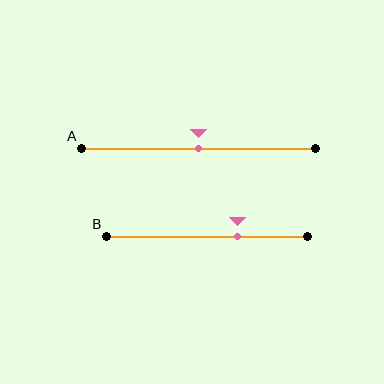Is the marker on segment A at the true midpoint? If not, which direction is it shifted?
Yes, the marker on segment A is at the true midpoint.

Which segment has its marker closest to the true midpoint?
Segment A has its marker closest to the true midpoint.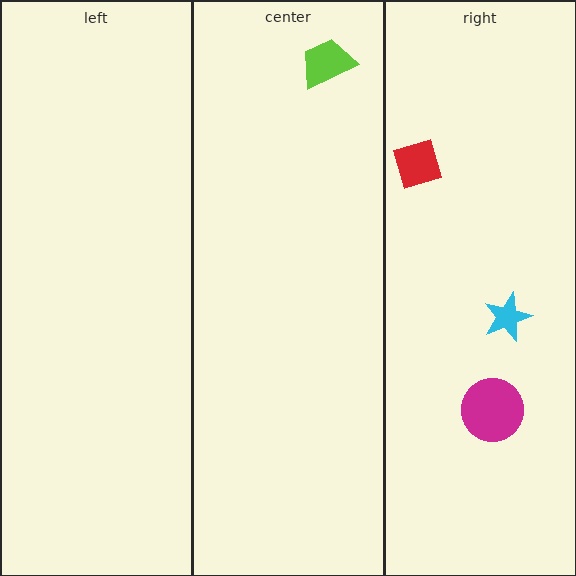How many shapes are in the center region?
1.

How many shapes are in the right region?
3.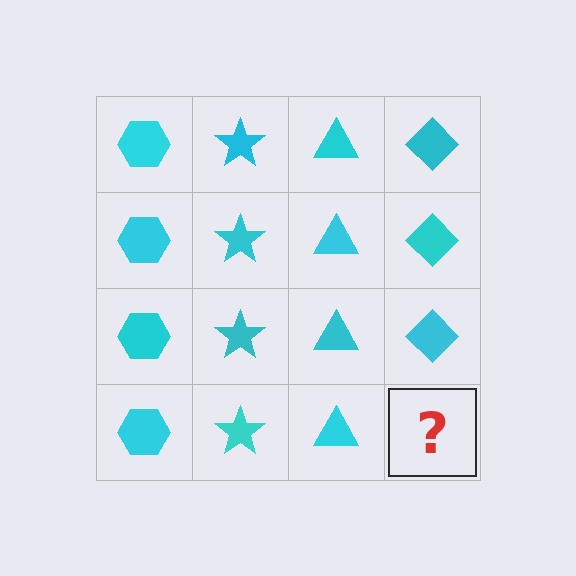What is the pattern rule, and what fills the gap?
The rule is that each column has a consistent shape. The gap should be filled with a cyan diamond.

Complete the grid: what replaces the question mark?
The question mark should be replaced with a cyan diamond.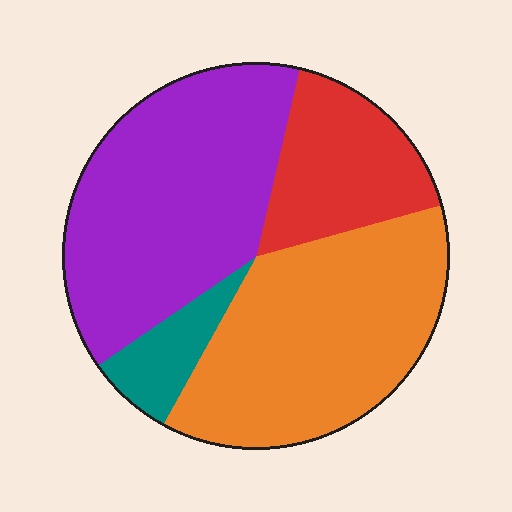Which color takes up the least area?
Teal, at roughly 5%.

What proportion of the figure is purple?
Purple covers 38% of the figure.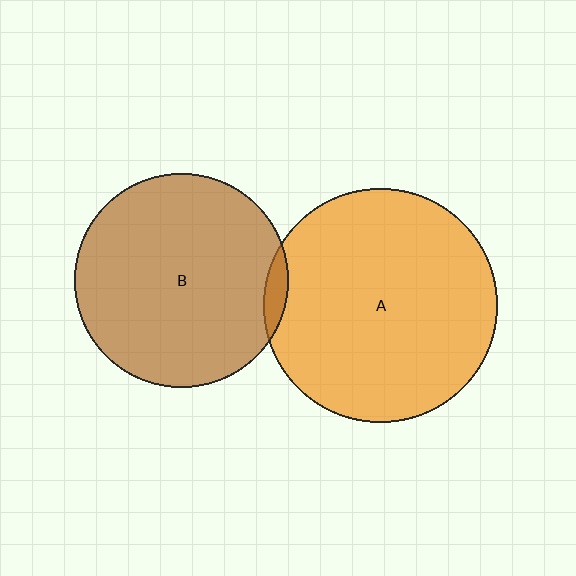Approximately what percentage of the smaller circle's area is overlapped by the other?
Approximately 5%.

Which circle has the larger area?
Circle A (orange).